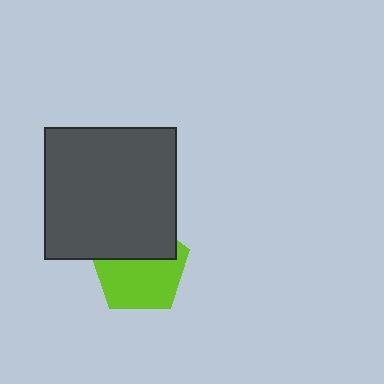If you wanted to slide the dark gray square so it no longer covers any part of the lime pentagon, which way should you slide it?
Slide it up — that is the most direct way to separate the two shapes.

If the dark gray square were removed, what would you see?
You would see the complete lime pentagon.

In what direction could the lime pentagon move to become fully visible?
The lime pentagon could move down. That would shift it out from behind the dark gray square entirely.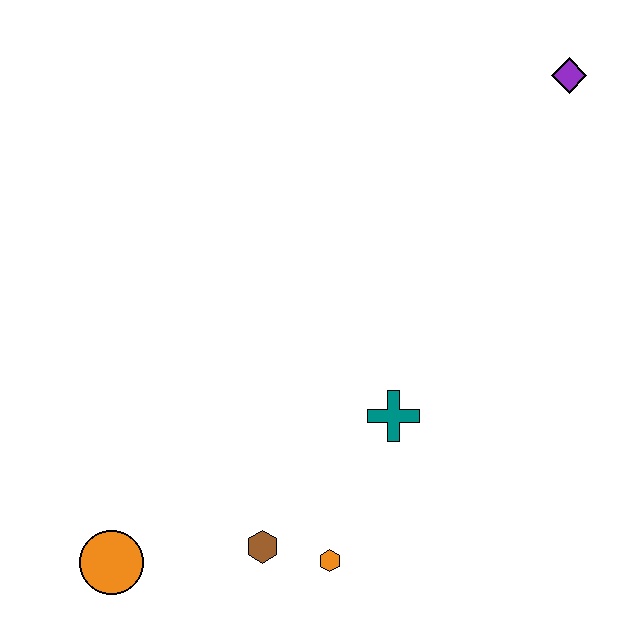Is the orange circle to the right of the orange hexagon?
No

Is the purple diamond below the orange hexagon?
No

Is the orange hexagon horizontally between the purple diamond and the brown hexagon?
Yes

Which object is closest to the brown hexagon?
The orange hexagon is closest to the brown hexagon.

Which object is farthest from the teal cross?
The purple diamond is farthest from the teal cross.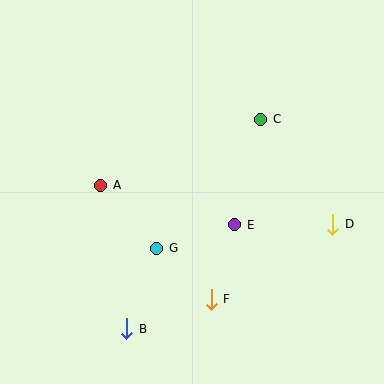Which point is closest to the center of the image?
Point E at (235, 225) is closest to the center.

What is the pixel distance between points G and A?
The distance between G and A is 84 pixels.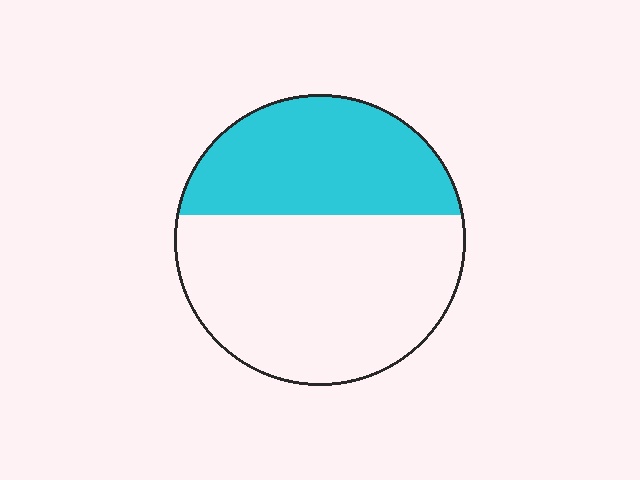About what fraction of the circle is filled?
About two fifths (2/5).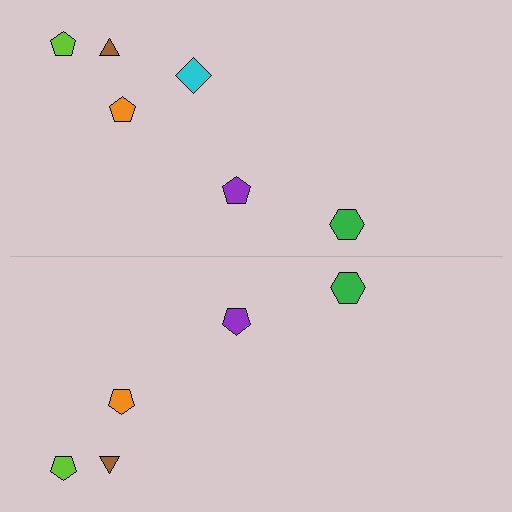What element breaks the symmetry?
A cyan diamond is missing from the bottom side.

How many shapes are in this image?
There are 11 shapes in this image.